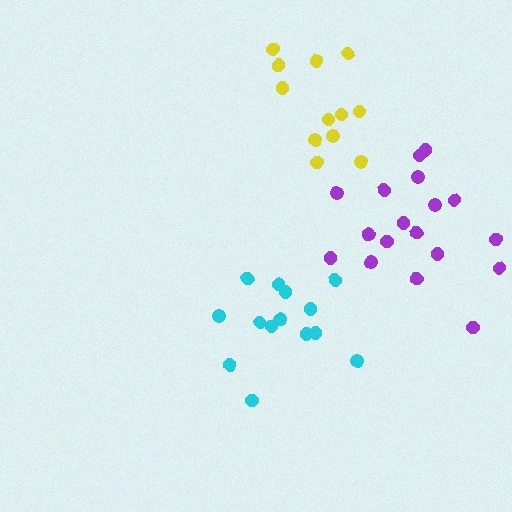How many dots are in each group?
Group 1: 18 dots, Group 2: 14 dots, Group 3: 12 dots (44 total).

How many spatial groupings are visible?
There are 3 spatial groupings.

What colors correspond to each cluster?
The clusters are colored: purple, cyan, yellow.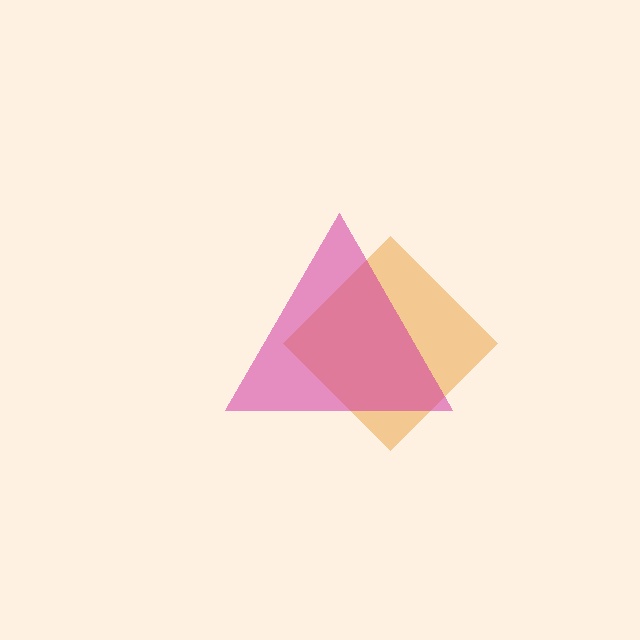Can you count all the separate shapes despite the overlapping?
Yes, there are 2 separate shapes.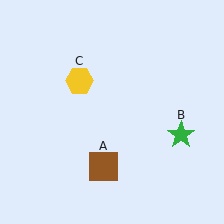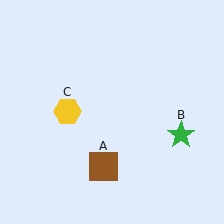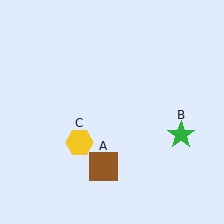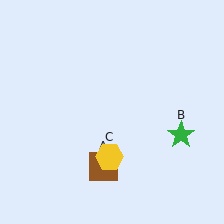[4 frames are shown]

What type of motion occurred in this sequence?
The yellow hexagon (object C) rotated counterclockwise around the center of the scene.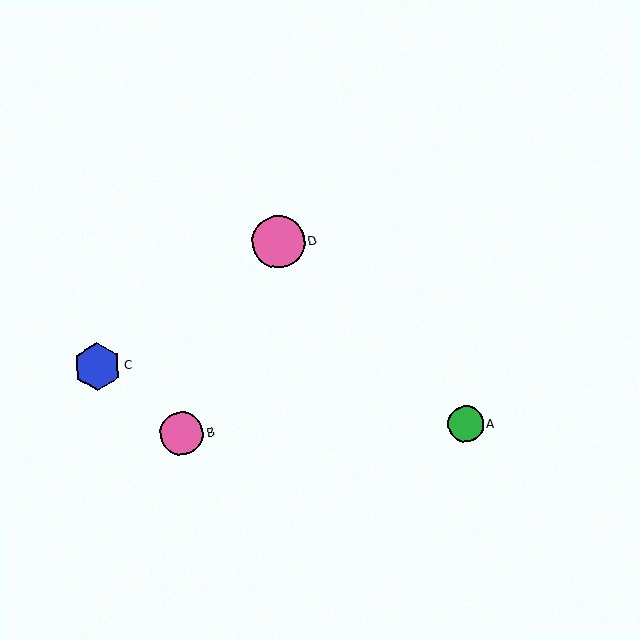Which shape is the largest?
The pink circle (labeled D) is the largest.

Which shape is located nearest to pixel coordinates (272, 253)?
The pink circle (labeled D) at (278, 242) is nearest to that location.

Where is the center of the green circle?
The center of the green circle is at (466, 424).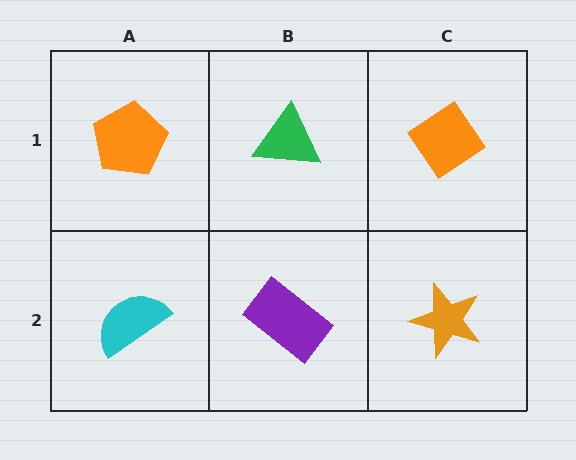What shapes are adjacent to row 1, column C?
An orange star (row 2, column C), a green triangle (row 1, column B).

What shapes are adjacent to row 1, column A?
A cyan semicircle (row 2, column A), a green triangle (row 1, column B).